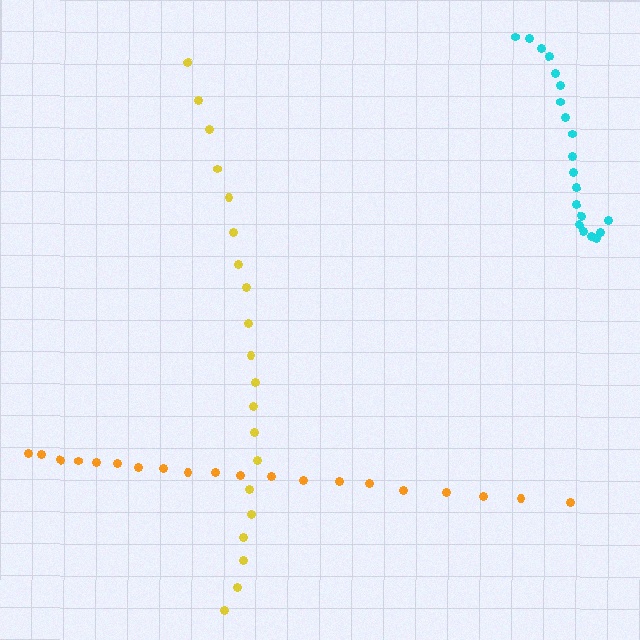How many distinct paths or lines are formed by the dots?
There are 3 distinct paths.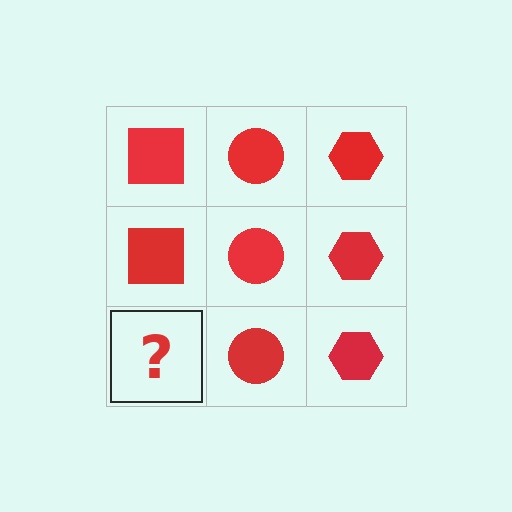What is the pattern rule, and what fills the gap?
The rule is that each column has a consistent shape. The gap should be filled with a red square.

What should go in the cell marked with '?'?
The missing cell should contain a red square.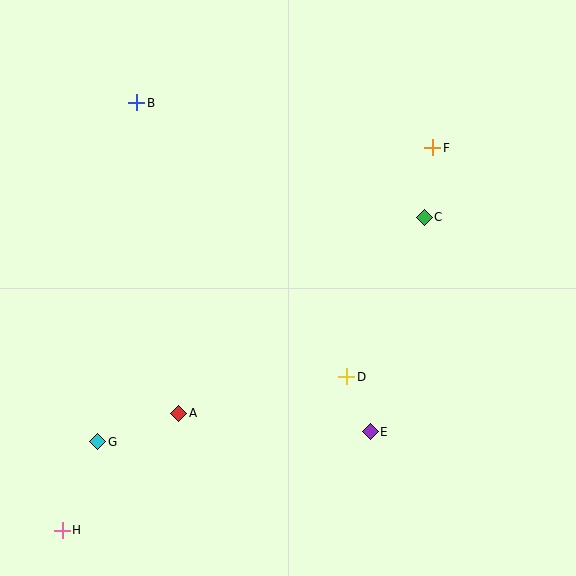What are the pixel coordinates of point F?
Point F is at (433, 148).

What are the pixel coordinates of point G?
Point G is at (98, 442).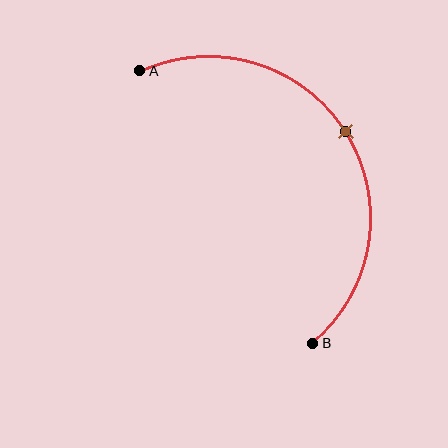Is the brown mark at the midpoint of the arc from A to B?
Yes. The brown mark lies on the arc at equal arc-length from both A and B — it is the arc midpoint.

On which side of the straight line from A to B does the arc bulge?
The arc bulges to the right of the straight line connecting A and B.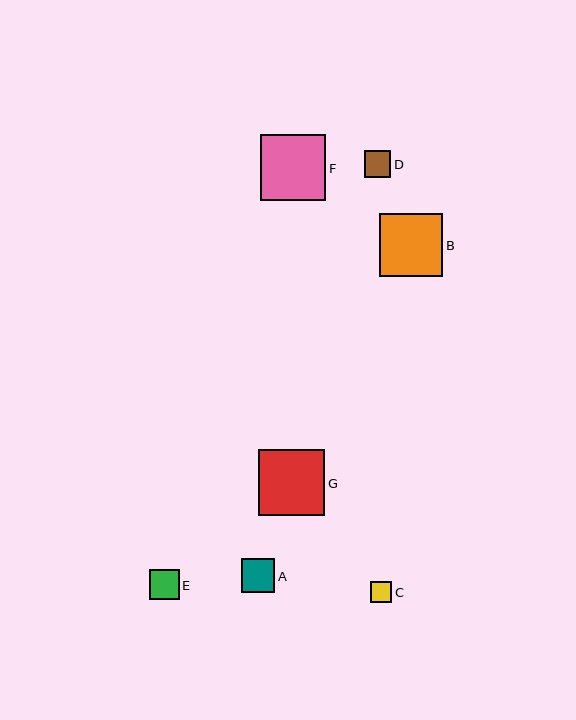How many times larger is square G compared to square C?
Square G is approximately 3.2 times the size of square C.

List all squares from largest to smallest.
From largest to smallest: G, F, B, A, E, D, C.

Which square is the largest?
Square G is the largest with a size of approximately 67 pixels.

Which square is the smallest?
Square C is the smallest with a size of approximately 21 pixels.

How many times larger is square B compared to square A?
Square B is approximately 1.9 times the size of square A.